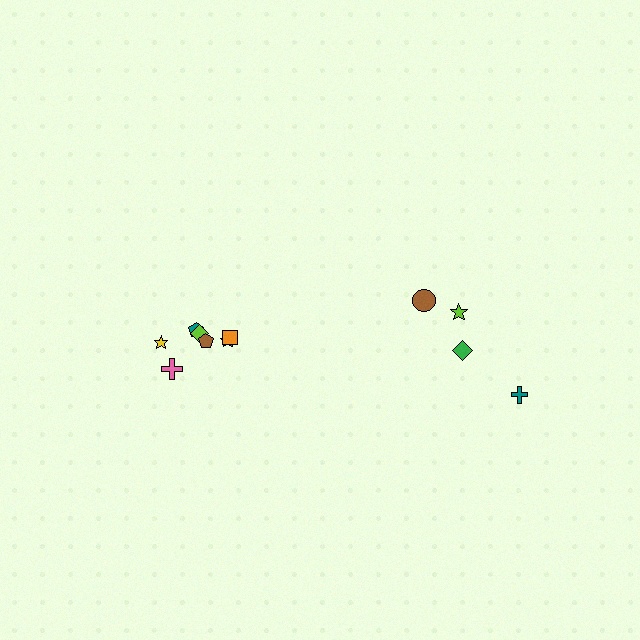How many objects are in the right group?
There are 4 objects.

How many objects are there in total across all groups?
There are 11 objects.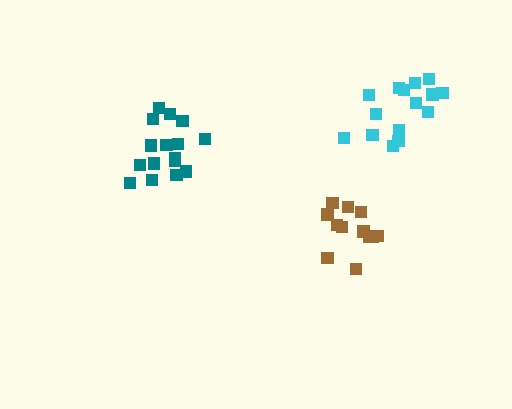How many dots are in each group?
Group 1: 16 dots, Group 2: 12 dots, Group 3: 15 dots (43 total).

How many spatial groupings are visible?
There are 3 spatial groupings.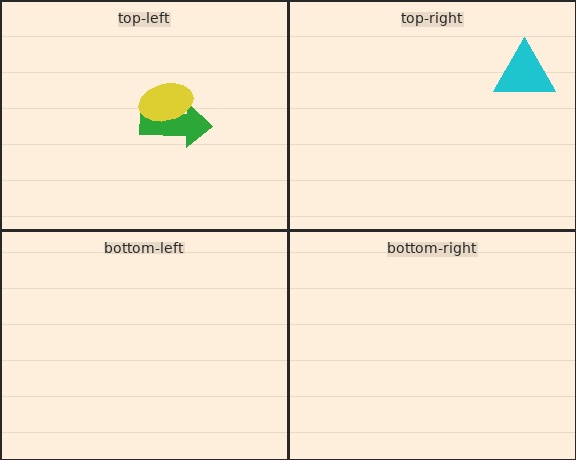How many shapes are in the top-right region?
1.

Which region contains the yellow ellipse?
The top-left region.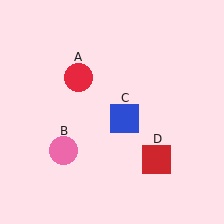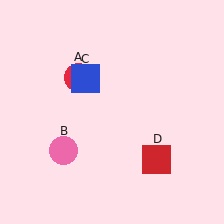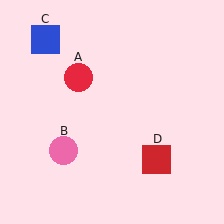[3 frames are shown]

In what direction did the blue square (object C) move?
The blue square (object C) moved up and to the left.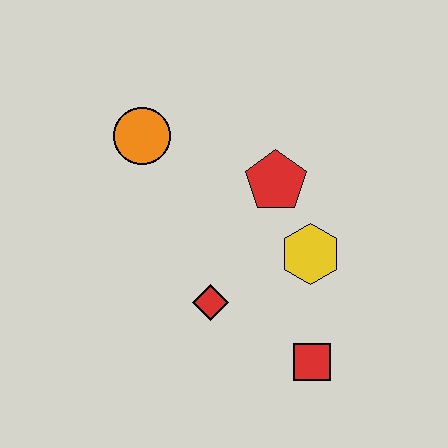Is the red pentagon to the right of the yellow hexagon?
No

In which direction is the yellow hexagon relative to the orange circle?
The yellow hexagon is to the right of the orange circle.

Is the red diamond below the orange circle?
Yes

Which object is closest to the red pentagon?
The yellow hexagon is closest to the red pentagon.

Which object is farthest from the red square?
The orange circle is farthest from the red square.